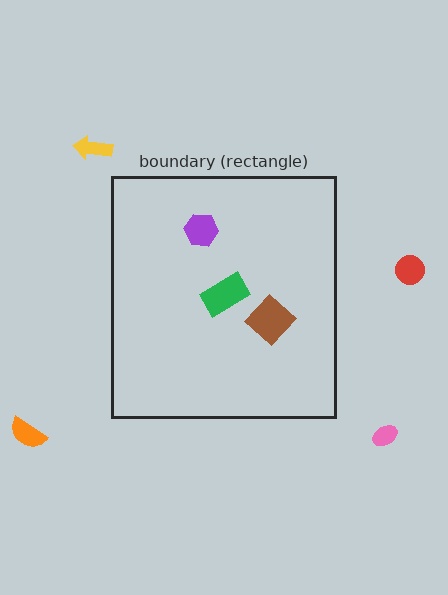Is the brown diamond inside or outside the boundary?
Inside.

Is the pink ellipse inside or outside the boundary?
Outside.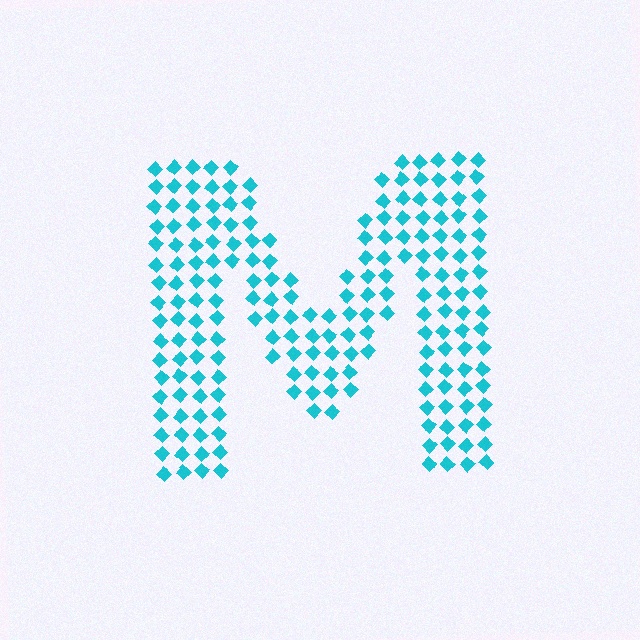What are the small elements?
The small elements are diamonds.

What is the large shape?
The large shape is the letter M.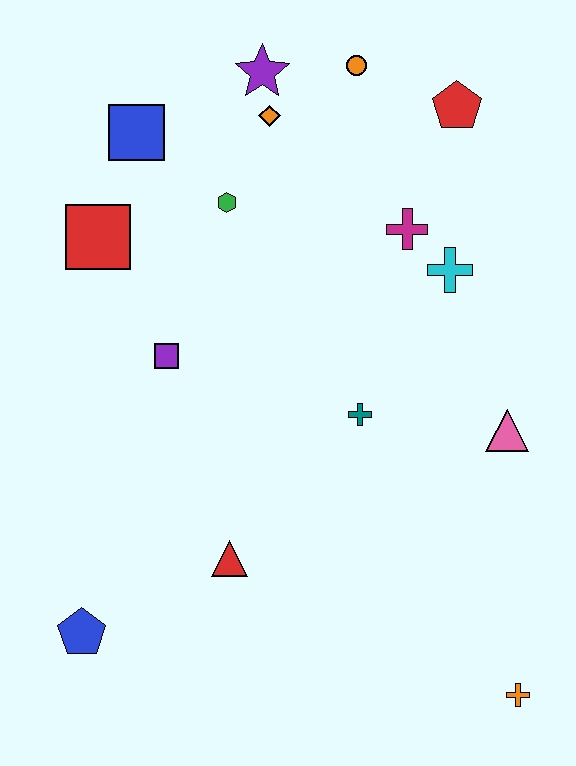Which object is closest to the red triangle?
The blue pentagon is closest to the red triangle.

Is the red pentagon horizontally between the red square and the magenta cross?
No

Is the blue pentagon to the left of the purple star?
Yes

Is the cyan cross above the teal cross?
Yes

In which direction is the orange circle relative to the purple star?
The orange circle is to the right of the purple star.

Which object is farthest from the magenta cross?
The blue pentagon is farthest from the magenta cross.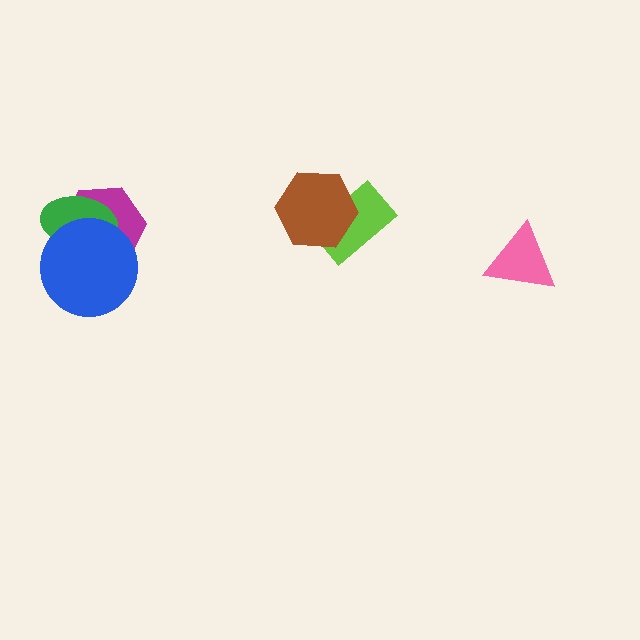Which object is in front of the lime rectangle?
The brown hexagon is in front of the lime rectangle.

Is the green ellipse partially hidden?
Yes, it is partially covered by another shape.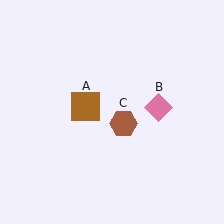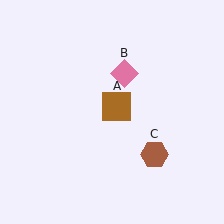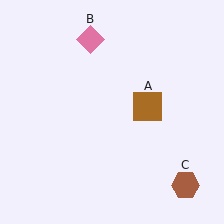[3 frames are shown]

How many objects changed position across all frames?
3 objects changed position: brown square (object A), pink diamond (object B), brown hexagon (object C).